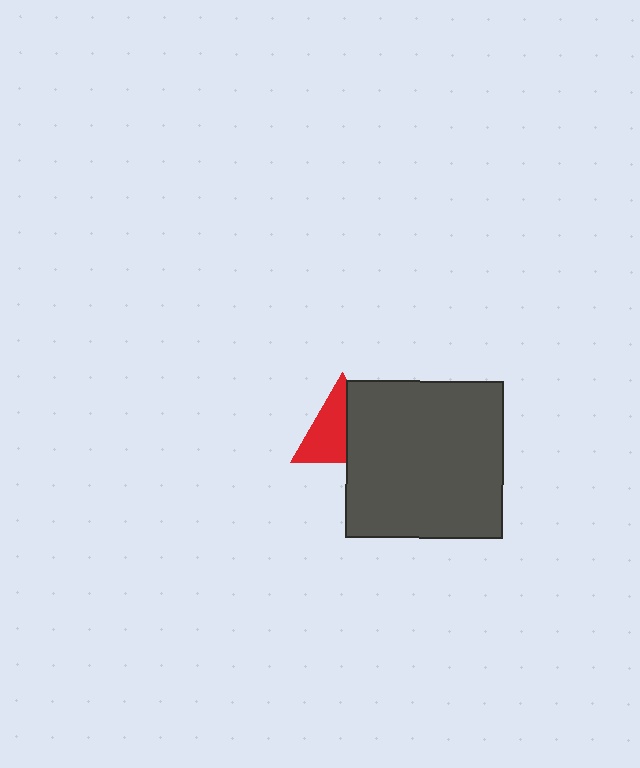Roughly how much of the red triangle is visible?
About half of it is visible (roughly 55%).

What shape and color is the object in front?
The object in front is a dark gray square.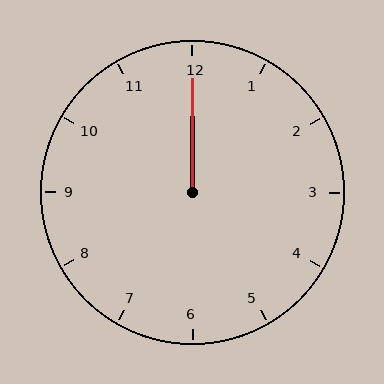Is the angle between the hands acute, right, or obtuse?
It is acute.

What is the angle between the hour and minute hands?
Approximately 0 degrees.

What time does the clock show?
12:00.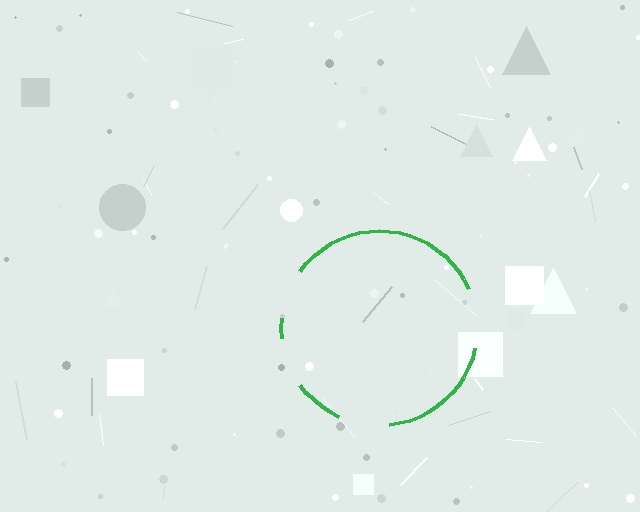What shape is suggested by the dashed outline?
The dashed outline suggests a circle.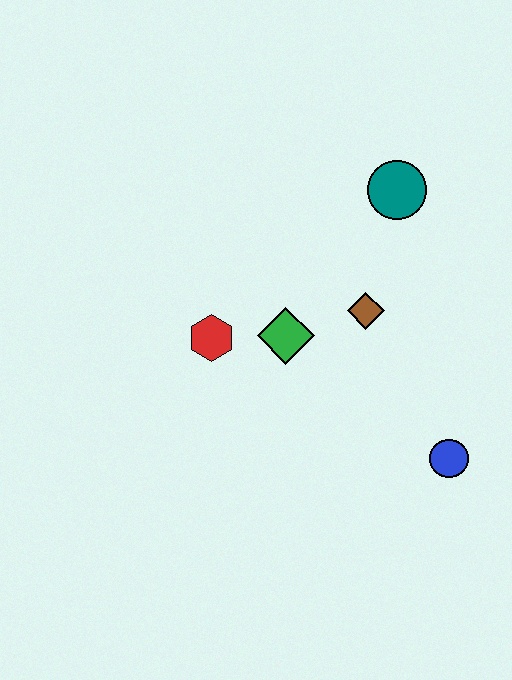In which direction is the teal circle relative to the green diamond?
The teal circle is above the green diamond.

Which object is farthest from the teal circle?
The blue circle is farthest from the teal circle.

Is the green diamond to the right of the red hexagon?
Yes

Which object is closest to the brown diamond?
The green diamond is closest to the brown diamond.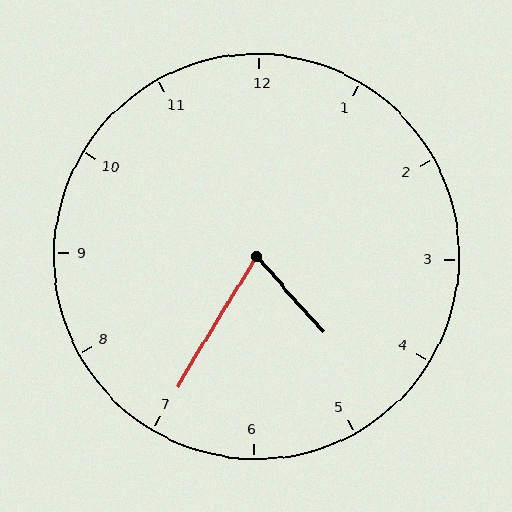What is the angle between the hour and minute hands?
Approximately 72 degrees.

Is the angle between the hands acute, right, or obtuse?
It is acute.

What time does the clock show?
4:35.